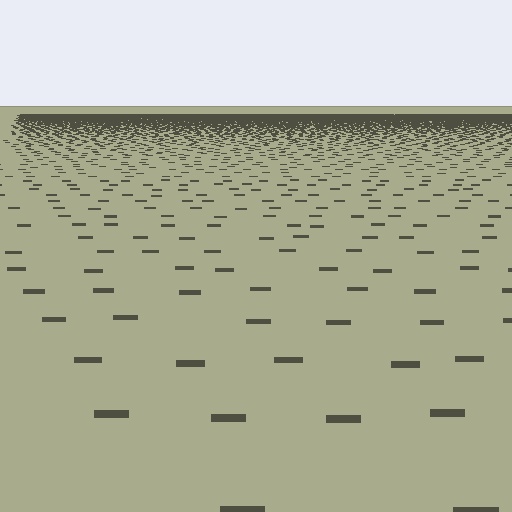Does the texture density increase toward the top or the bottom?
Density increases toward the top.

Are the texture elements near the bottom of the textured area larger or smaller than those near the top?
Larger. Near the bottom, elements are closer to the viewer and appear at a bigger on-screen size.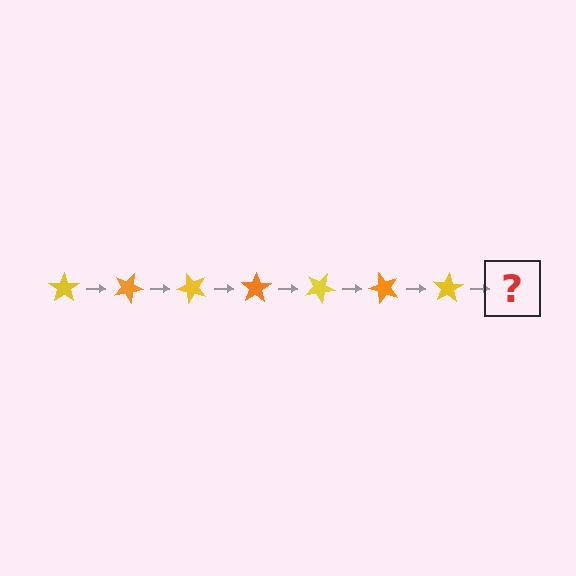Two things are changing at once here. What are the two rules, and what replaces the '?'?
The two rules are that it rotates 25 degrees each step and the color cycles through yellow and orange. The '?' should be an orange star, rotated 175 degrees from the start.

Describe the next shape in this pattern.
It should be an orange star, rotated 175 degrees from the start.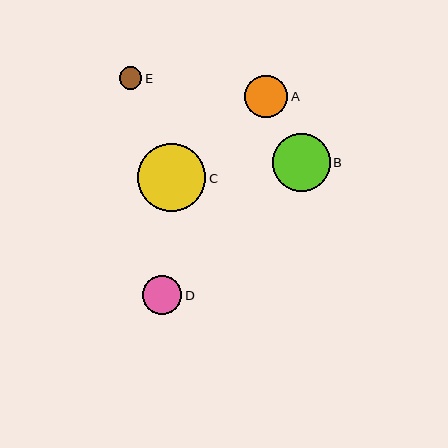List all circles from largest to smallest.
From largest to smallest: C, B, A, D, E.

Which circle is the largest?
Circle C is the largest with a size of approximately 68 pixels.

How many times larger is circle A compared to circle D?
Circle A is approximately 1.1 times the size of circle D.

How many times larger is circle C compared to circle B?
Circle C is approximately 1.2 times the size of circle B.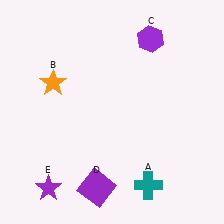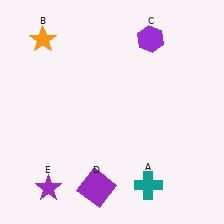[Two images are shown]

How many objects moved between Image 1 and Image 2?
1 object moved between the two images.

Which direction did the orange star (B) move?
The orange star (B) moved up.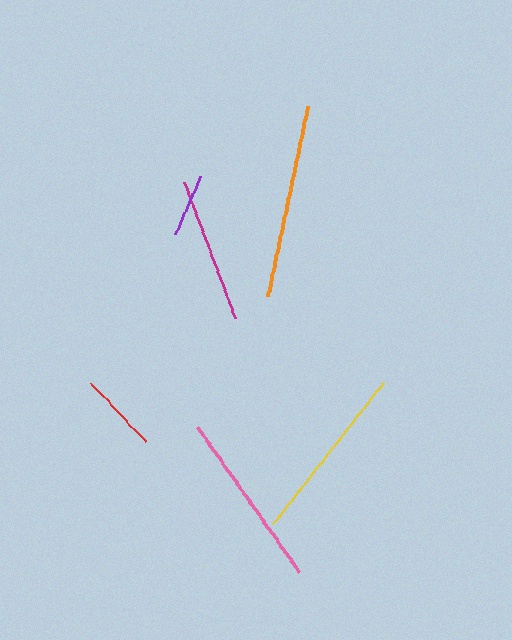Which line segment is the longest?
The orange line is the longest at approximately 193 pixels.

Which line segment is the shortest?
The purple line is the shortest at approximately 64 pixels.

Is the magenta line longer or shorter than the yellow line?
The yellow line is longer than the magenta line.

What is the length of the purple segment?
The purple segment is approximately 64 pixels long.